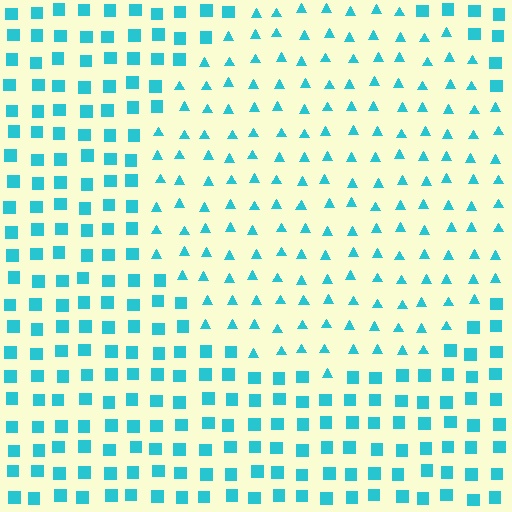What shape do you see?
I see a circle.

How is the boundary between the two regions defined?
The boundary is defined by a change in element shape: triangles inside vs. squares outside. All elements share the same color and spacing.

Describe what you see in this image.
The image is filled with small cyan elements arranged in a uniform grid. A circle-shaped region contains triangles, while the surrounding area contains squares. The boundary is defined purely by the change in element shape.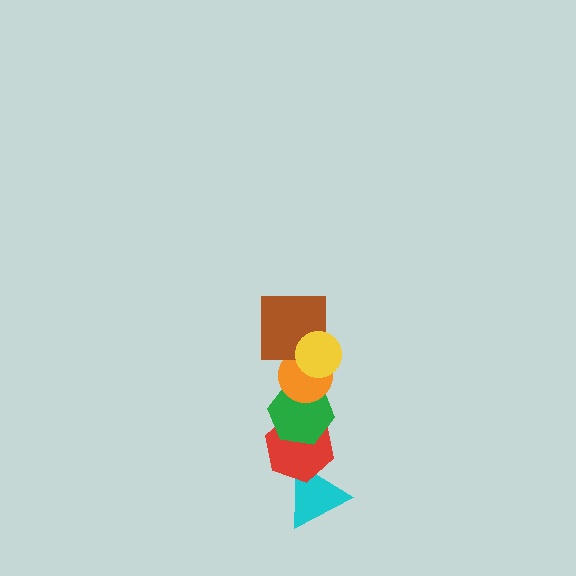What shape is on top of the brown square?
The yellow circle is on top of the brown square.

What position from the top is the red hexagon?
The red hexagon is 5th from the top.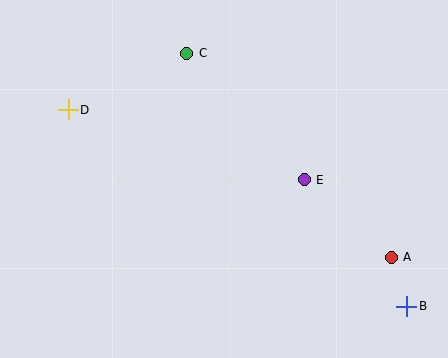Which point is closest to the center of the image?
Point E at (304, 180) is closest to the center.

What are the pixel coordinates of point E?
Point E is at (304, 180).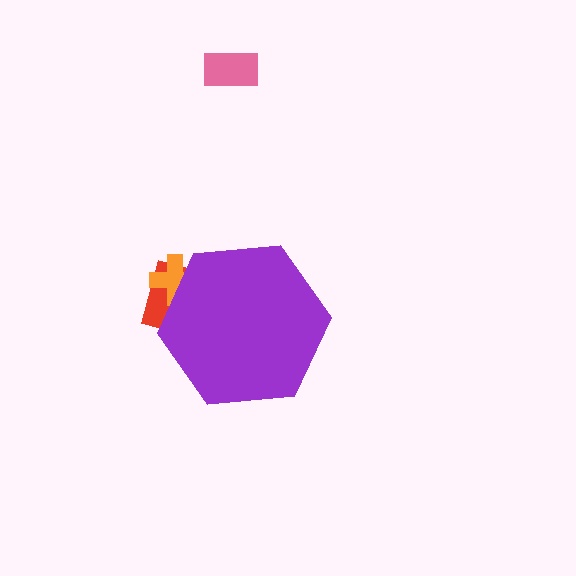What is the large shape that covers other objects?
A purple hexagon.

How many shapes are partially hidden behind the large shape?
2 shapes are partially hidden.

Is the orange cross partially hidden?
Yes, the orange cross is partially hidden behind the purple hexagon.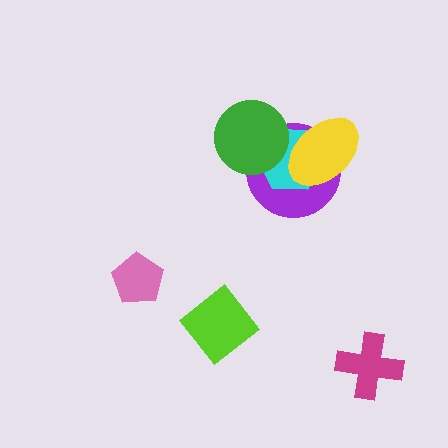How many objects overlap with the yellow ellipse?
2 objects overlap with the yellow ellipse.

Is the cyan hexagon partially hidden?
Yes, it is partially covered by another shape.